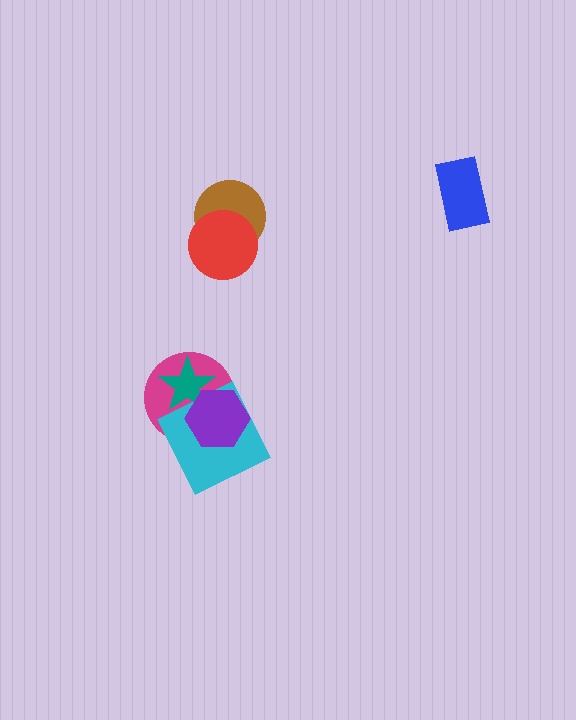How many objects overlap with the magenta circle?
3 objects overlap with the magenta circle.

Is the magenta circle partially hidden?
Yes, it is partially covered by another shape.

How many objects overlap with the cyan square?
3 objects overlap with the cyan square.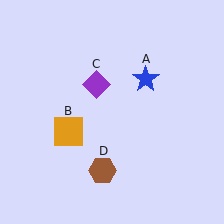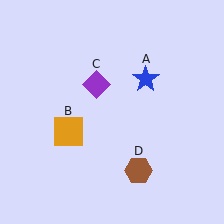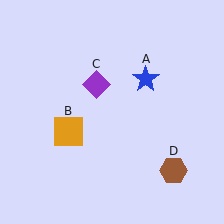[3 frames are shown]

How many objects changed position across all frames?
1 object changed position: brown hexagon (object D).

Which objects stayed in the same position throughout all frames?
Blue star (object A) and orange square (object B) and purple diamond (object C) remained stationary.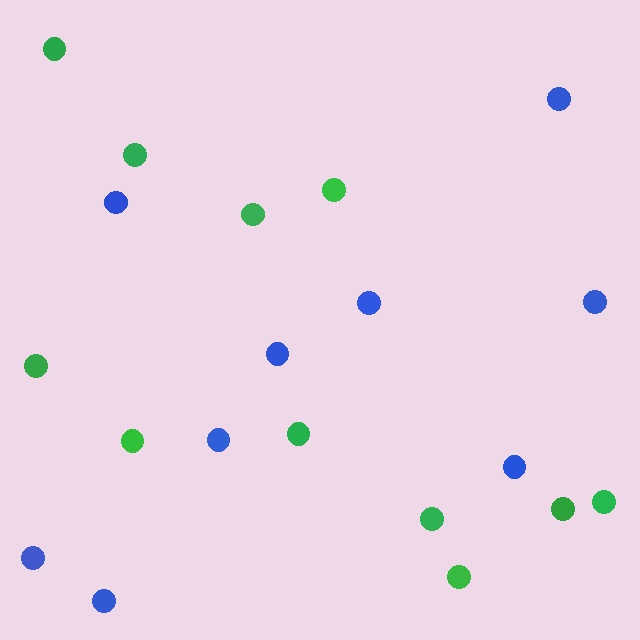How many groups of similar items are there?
There are 2 groups: one group of green circles (11) and one group of blue circles (9).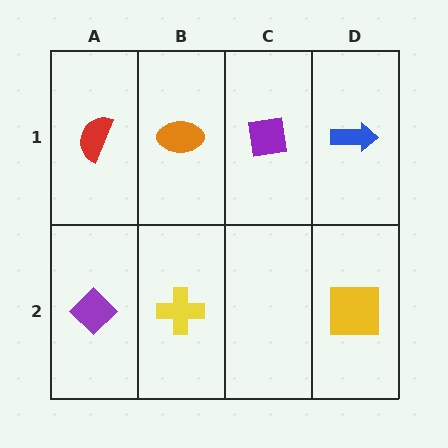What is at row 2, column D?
A yellow square.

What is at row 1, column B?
An orange ellipse.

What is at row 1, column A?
A red semicircle.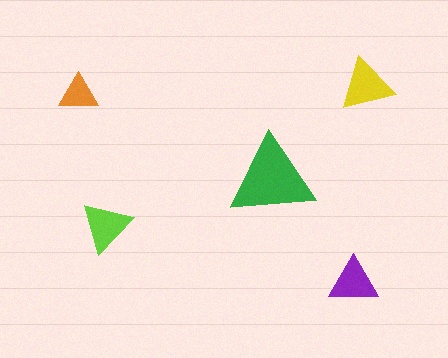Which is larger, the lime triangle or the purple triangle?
The lime one.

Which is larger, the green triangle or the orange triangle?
The green one.